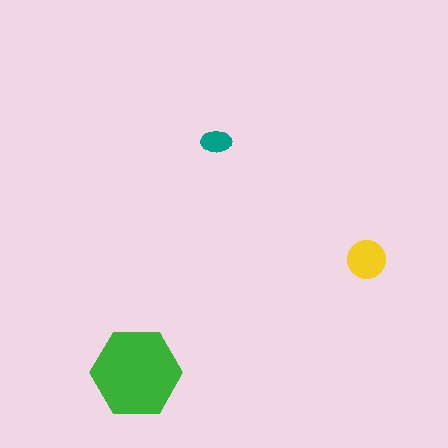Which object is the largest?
The green hexagon.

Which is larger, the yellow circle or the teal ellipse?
The yellow circle.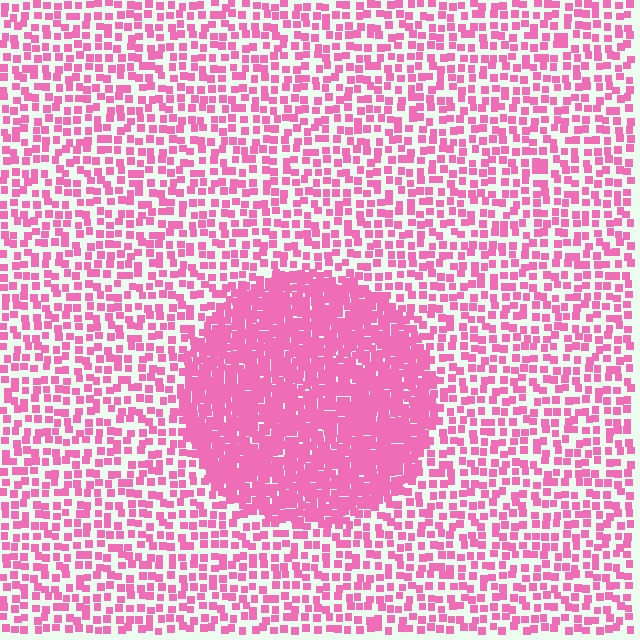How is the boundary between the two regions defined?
The boundary is defined by a change in element density (approximately 2.5x ratio). All elements are the same color, size, and shape.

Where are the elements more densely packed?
The elements are more densely packed inside the circle boundary.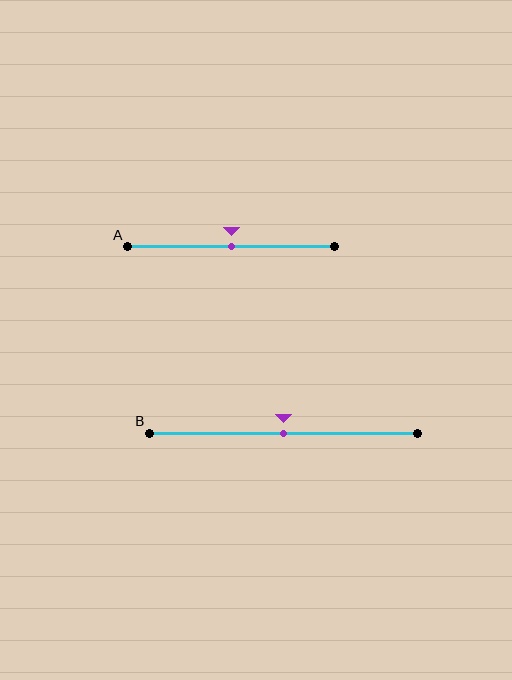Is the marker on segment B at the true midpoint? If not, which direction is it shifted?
Yes, the marker on segment B is at the true midpoint.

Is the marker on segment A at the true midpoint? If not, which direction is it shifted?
Yes, the marker on segment A is at the true midpoint.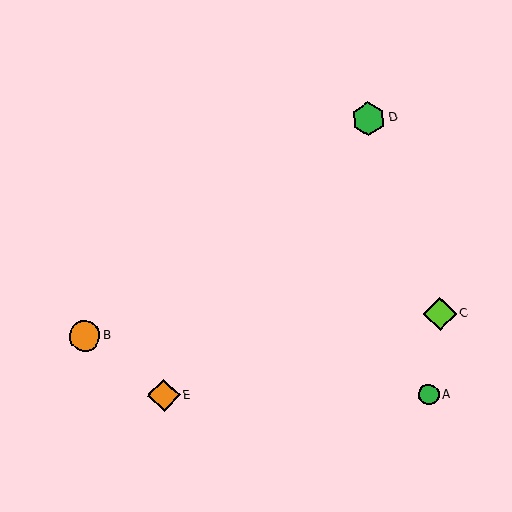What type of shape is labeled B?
Shape B is an orange circle.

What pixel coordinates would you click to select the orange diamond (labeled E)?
Click at (164, 396) to select the orange diamond E.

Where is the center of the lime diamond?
The center of the lime diamond is at (440, 314).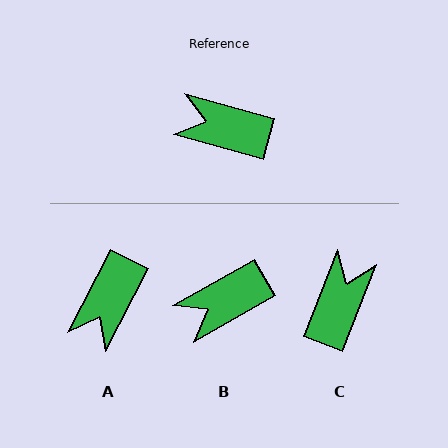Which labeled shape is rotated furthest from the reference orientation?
C, about 96 degrees away.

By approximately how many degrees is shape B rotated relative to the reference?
Approximately 45 degrees counter-clockwise.